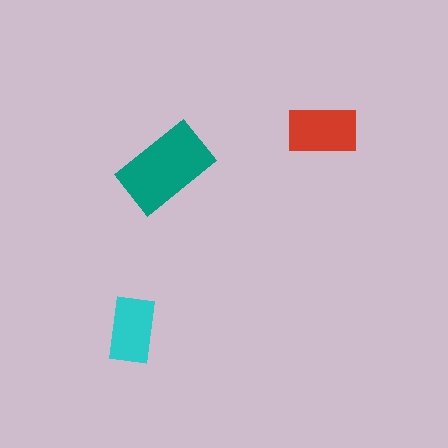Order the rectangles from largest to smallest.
the teal one, the red one, the cyan one.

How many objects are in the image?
There are 3 objects in the image.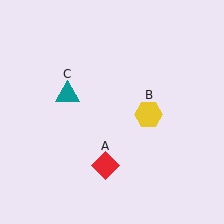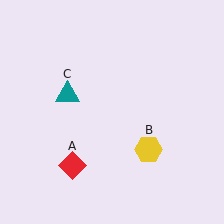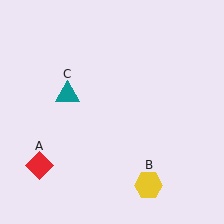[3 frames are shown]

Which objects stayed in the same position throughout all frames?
Teal triangle (object C) remained stationary.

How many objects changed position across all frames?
2 objects changed position: red diamond (object A), yellow hexagon (object B).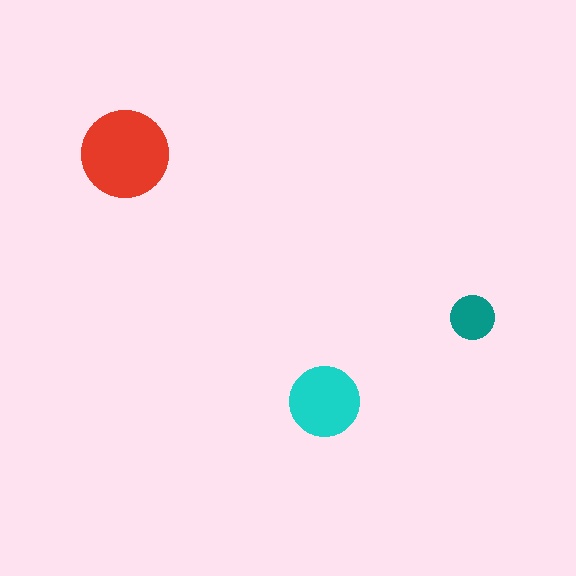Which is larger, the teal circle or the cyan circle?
The cyan one.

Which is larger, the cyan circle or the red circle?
The red one.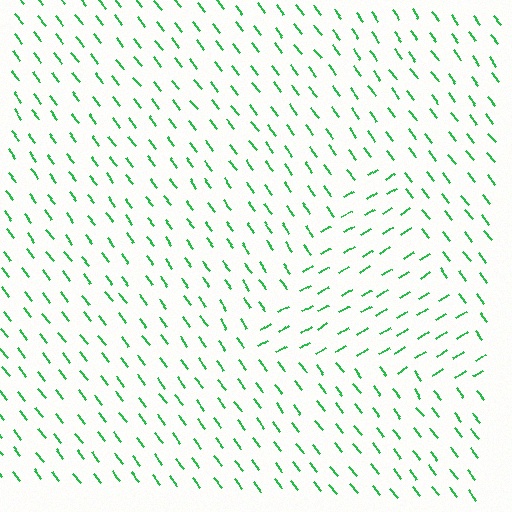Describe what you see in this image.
The image is filled with small green line segments. A triangle region in the image has lines oriented differently from the surrounding lines, creating a visible texture boundary.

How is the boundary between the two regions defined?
The boundary is defined purely by a change in line orientation (approximately 86 degrees difference). All lines are the same color and thickness.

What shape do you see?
I see a triangle.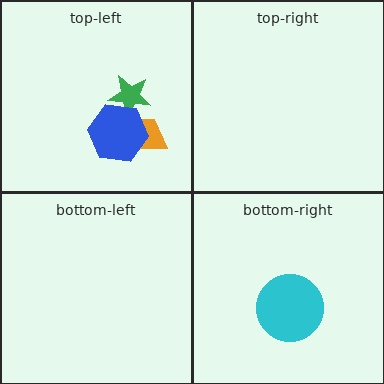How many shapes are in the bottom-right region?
1.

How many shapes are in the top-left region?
3.